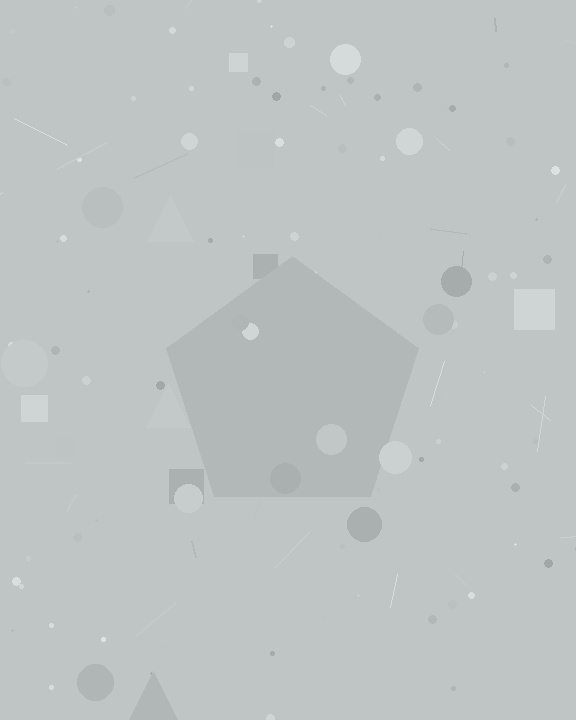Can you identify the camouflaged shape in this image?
The camouflaged shape is a pentagon.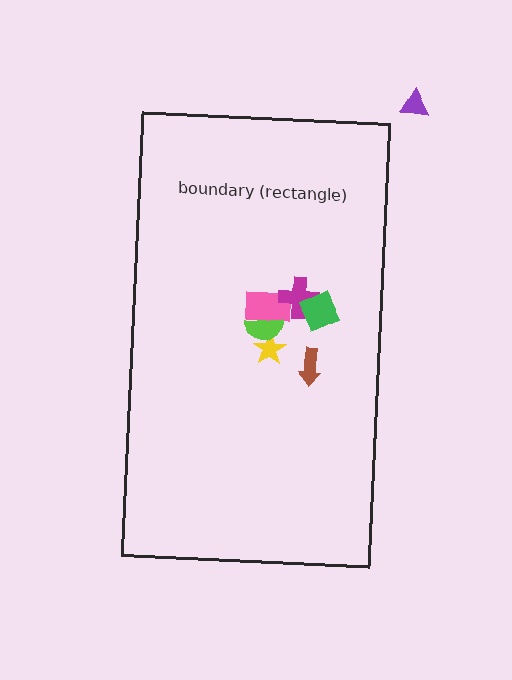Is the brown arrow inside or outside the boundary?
Inside.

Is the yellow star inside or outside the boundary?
Inside.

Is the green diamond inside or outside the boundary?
Inside.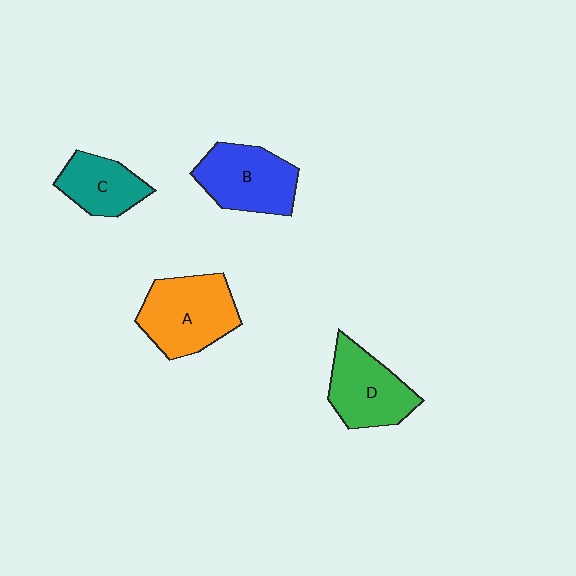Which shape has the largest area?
Shape A (orange).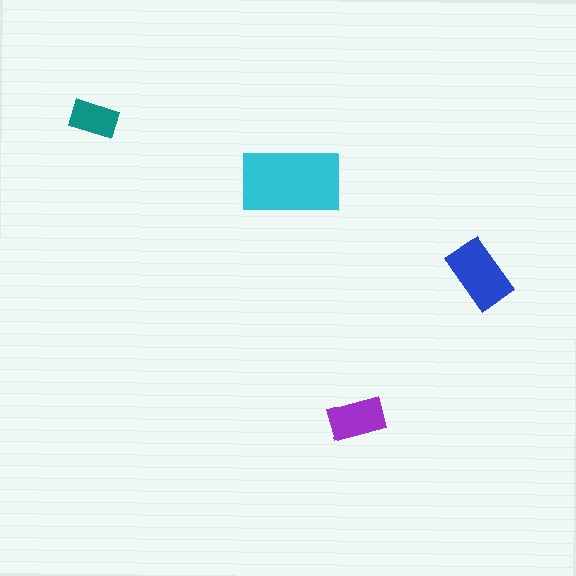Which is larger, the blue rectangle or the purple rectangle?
The blue one.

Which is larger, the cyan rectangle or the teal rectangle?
The cyan one.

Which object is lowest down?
The purple rectangle is bottommost.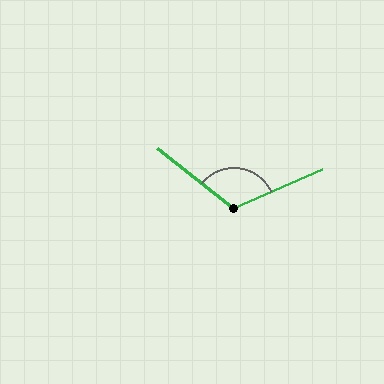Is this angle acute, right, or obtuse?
It is obtuse.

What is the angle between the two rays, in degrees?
Approximately 118 degrees.